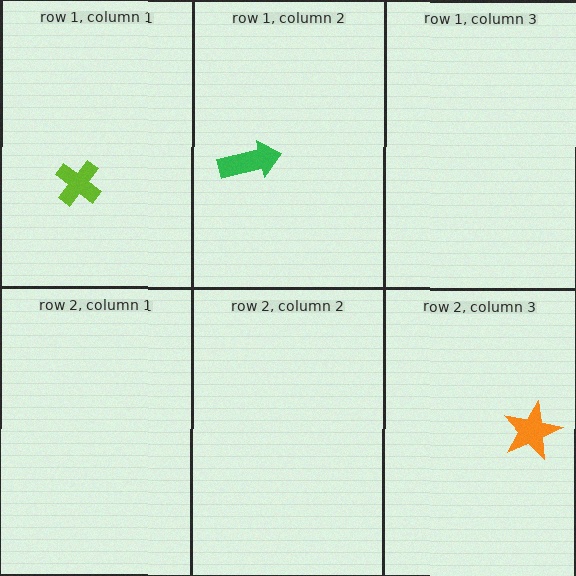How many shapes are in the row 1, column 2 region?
1.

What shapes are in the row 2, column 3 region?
The orange star.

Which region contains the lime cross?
The row 1, column 1 region.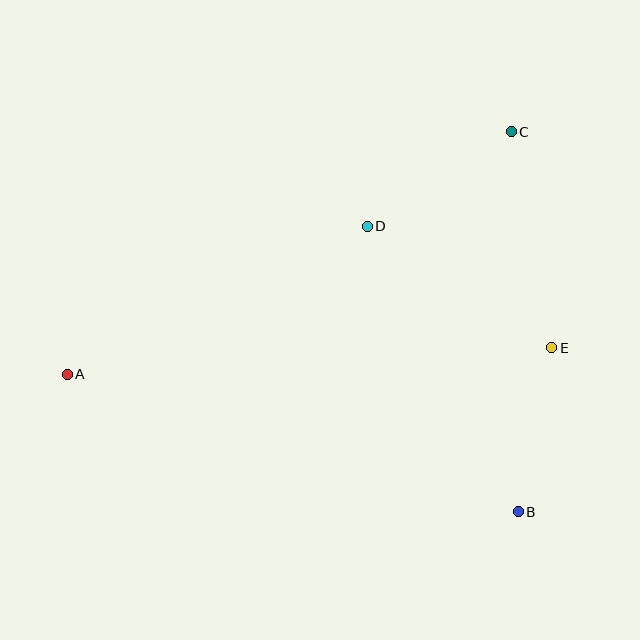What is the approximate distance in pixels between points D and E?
The distance between D and E is approximately 221 pixels.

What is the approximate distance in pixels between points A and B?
The distance between A and B is approximately 472 pixels.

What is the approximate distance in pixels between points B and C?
The distance between B and C is approximately 380 pixels.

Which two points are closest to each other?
Points B and E are closest to each other.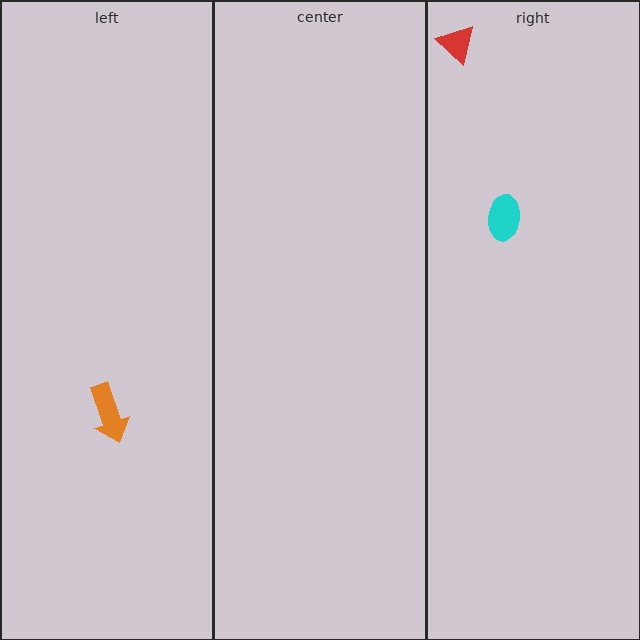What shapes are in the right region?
The red triangle, the cyan ellipse.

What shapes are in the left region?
The orange arrow.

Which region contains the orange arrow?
The left region.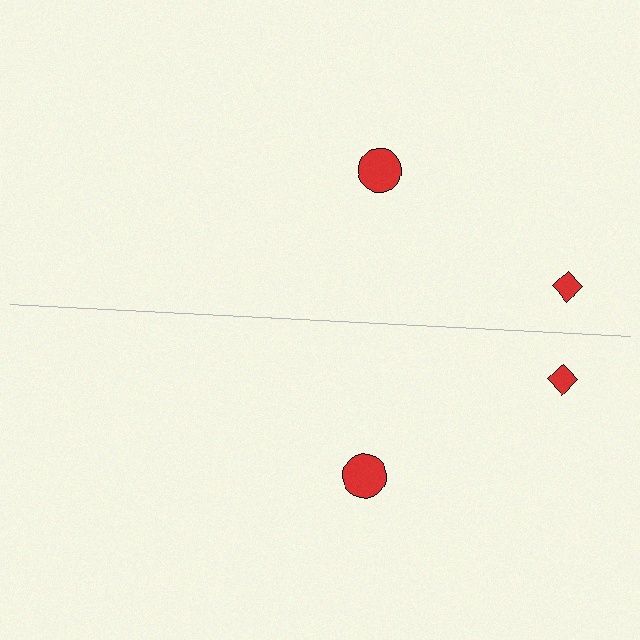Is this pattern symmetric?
Yes, this pattern has bilateral (reflection) symmetry.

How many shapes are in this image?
There are 4 shapes in this image.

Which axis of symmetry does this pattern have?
The pattern has a horizontal axis of symmetry running through the center of the image.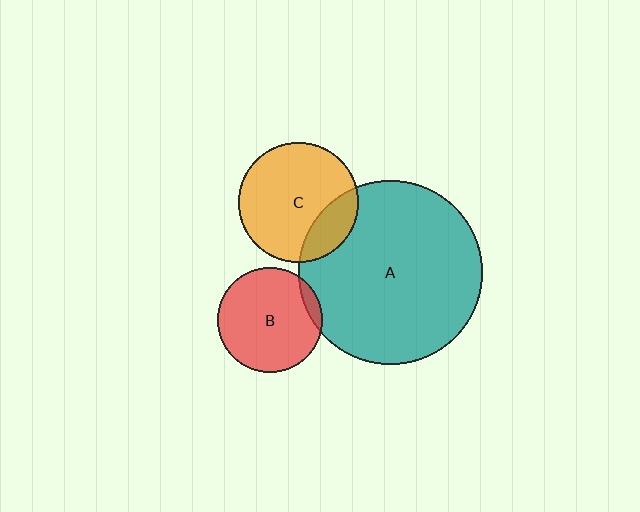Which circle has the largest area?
Circle A (teal).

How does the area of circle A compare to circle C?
Approximately 2.3 times.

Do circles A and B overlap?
Yes.